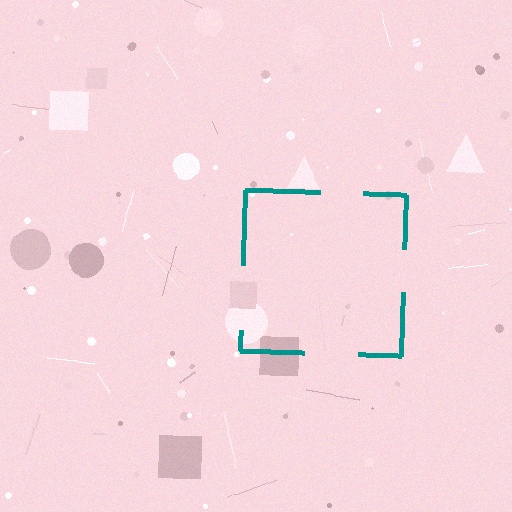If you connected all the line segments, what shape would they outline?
They would outline a square.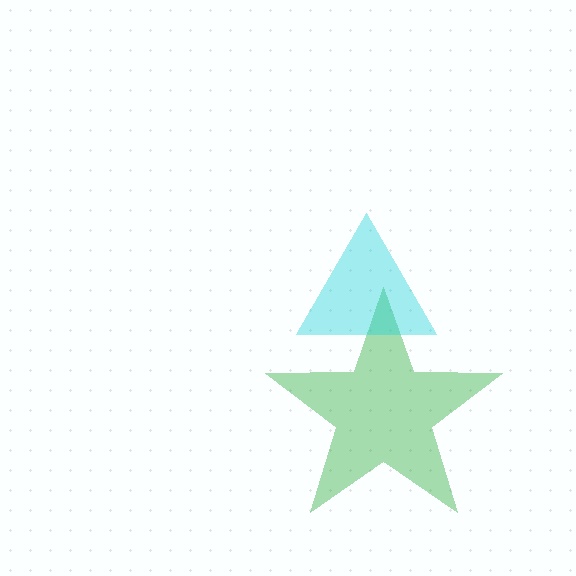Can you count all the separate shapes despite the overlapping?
Yes, there are 2 separate shapes.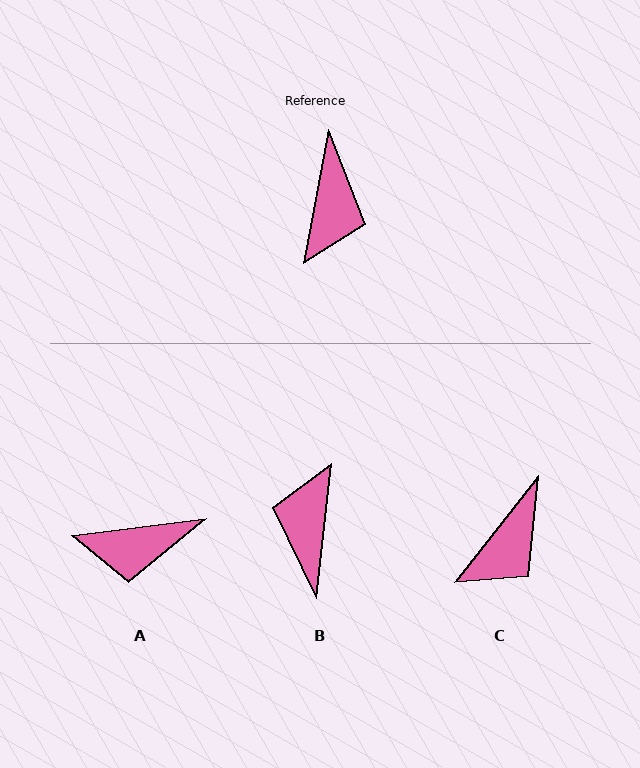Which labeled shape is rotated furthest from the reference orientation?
B, about 175 degrees away.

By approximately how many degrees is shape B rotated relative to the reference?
Approximately 175 degrees clockwise.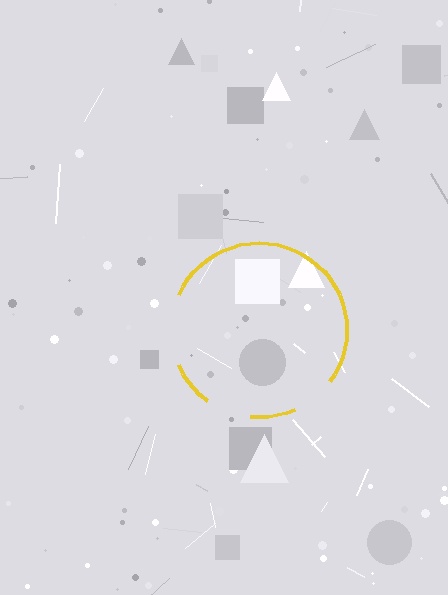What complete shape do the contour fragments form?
The contour fragments form a circle.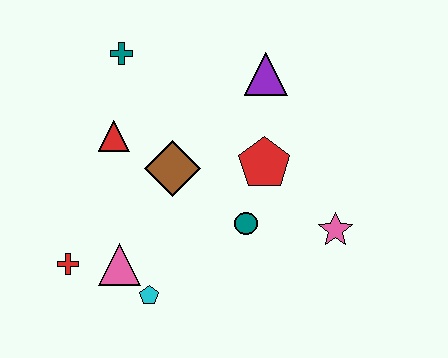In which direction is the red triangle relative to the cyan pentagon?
The red triangle is above the cyan pentagon.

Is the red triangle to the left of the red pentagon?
Yes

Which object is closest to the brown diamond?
The red triangle is closest to the brown diamond.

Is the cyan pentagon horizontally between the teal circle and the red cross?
Yes